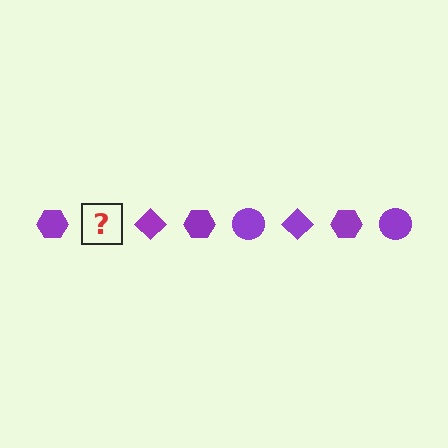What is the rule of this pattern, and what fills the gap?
The rule is that the pattern cycles through hexagon, circle, diamond shapes in purple. The gap should be filled with a purple circle.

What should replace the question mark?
The question mark should be replaced with a purple circle.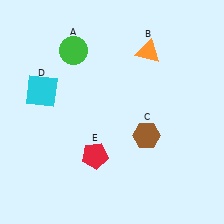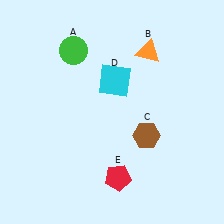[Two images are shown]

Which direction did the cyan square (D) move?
The cyan square (D) moved right.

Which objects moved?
The objects that moved are: the cyan square (D), the red pentagon (E).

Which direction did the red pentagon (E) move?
The red pentagon (E) moved right.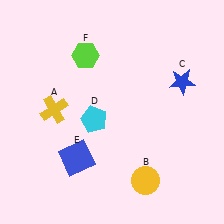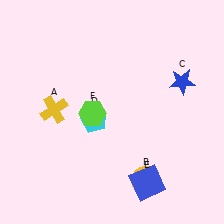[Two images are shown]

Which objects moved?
The objects that moved are: the blue square (E), the lime hexagon (F).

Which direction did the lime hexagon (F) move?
The lime hexagon (F) moved down.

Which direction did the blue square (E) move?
The blue square (E) moved right.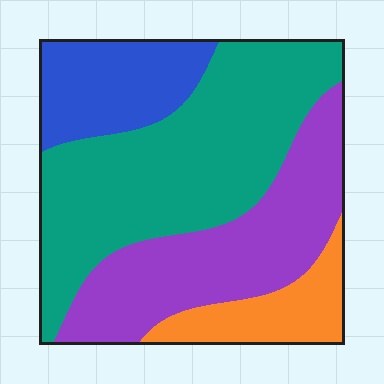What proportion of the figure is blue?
Blue covers 16% of the figure.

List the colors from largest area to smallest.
From largest to smallest: teal, purple, blue, orange.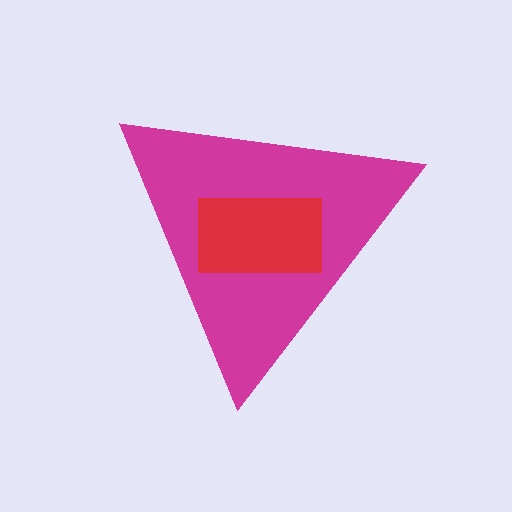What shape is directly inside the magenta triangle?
The red rectangle.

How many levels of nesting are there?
2.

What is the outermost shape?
The magenta triangle.